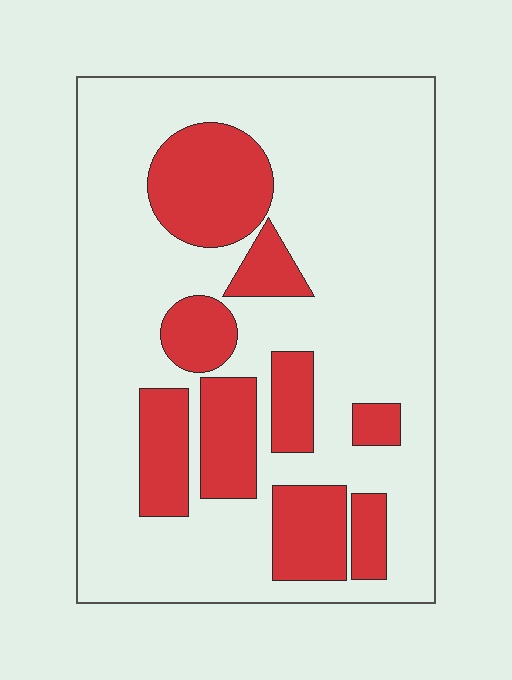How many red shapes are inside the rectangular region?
9.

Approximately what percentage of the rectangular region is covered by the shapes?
Approximately 25%.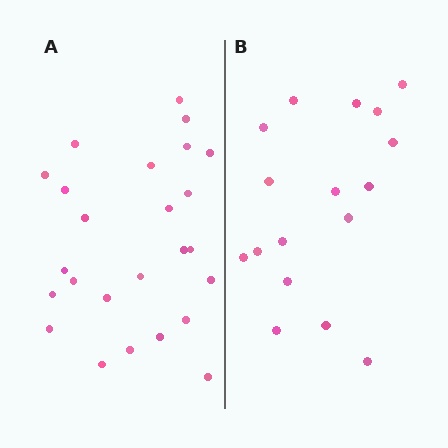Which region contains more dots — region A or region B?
Region A (the left region) has more dots.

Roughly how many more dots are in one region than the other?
Region A has roughly 8 or so more dots than region B.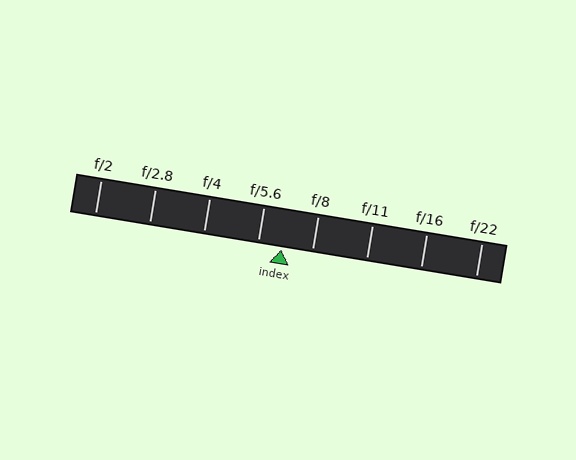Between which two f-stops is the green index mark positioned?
The index mark is between f/5.6 and f/8.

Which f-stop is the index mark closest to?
The index mark is closest to f/5.6.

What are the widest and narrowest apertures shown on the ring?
The widest aperture shown is f/2 and the narrowest is f/22.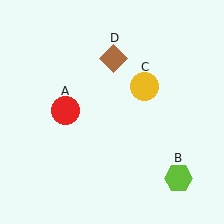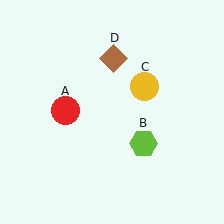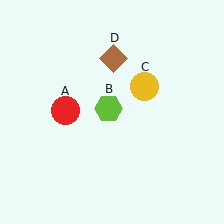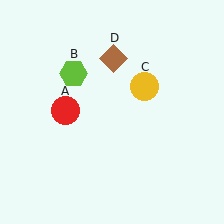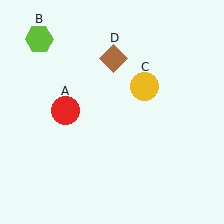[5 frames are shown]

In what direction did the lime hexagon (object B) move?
The lime hexagon (object B) moved up and to the left.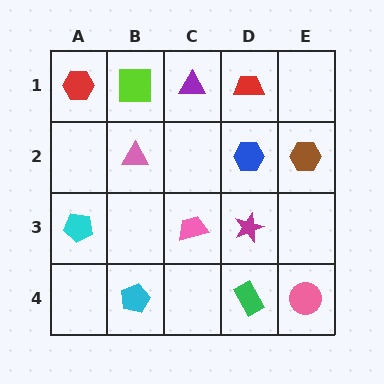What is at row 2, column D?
A blue hexagon.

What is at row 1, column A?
A red hexagon.